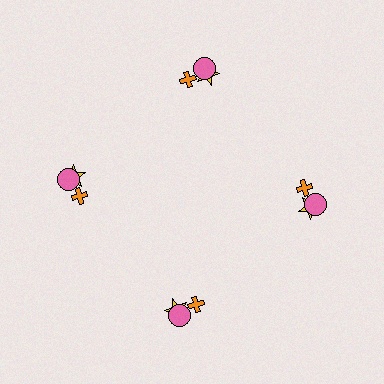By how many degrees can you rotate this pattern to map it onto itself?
The pattern maps onto itself every 90 degrees of rotation.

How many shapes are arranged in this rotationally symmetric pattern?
There are 12 shapes, arranged in 4 groups of 3.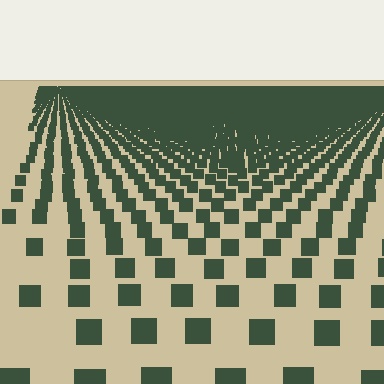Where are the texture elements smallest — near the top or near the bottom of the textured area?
Near the top.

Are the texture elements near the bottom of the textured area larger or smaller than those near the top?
Larger. Near the bottom, elements are closer to the viewer and appear at a bigger on-screen size.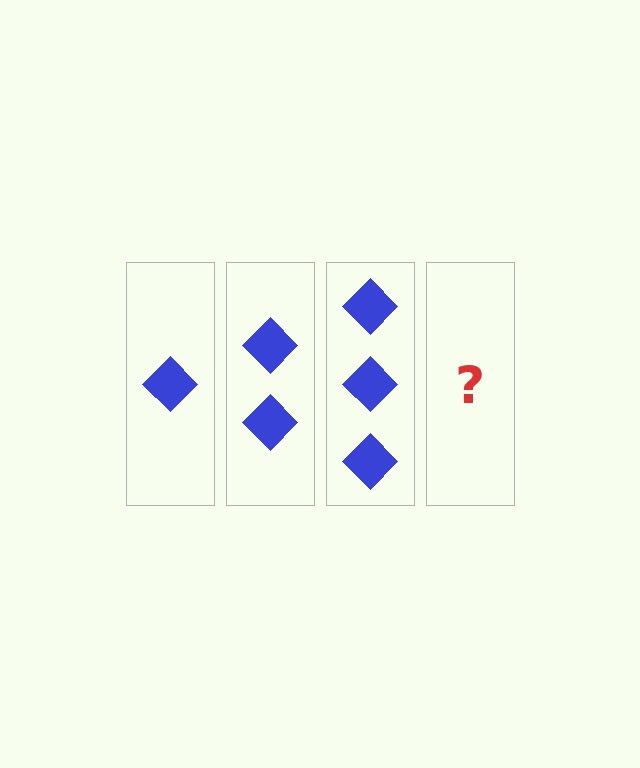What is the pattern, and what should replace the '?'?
The pattern is that each step adds one more diamond. The '?' should be 4 diamonds.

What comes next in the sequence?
The next element should be 4 diamonds.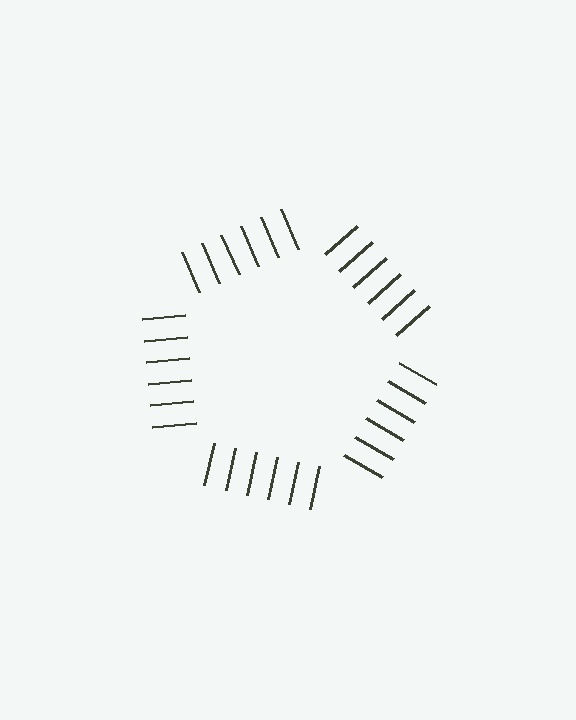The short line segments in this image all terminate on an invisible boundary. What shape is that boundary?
An illusory pentagon — the line segments terminate on its edges but no continuous stroke is drawn.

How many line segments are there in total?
30 — 6 along each of the 5 edges.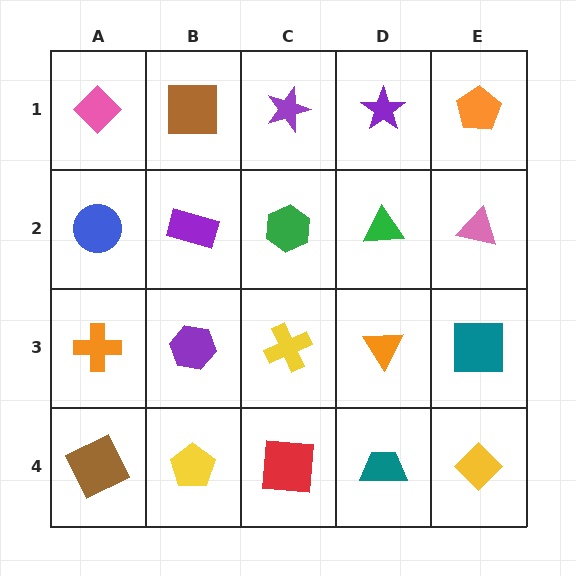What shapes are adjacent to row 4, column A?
An orange cross (row 3, column A), a yellow pentagon (row 4, column B).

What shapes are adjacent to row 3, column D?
A green triangle (row 2, column D), a teal trapezoid (row 4, column D), a yellow cross (row 3, column C), a teal square (row 3, column E).